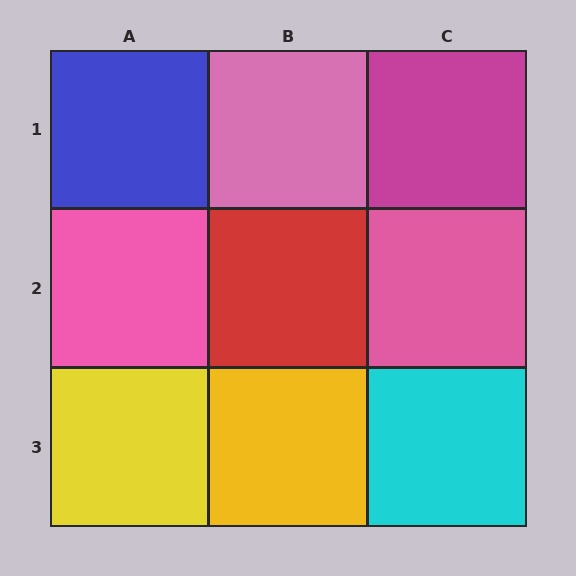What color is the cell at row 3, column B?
Yellow.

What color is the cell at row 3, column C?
Cyan.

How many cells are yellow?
2 cells are yellow.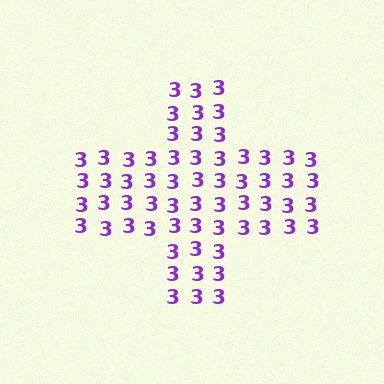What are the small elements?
The small elements are digit 3's.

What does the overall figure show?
The overall figure shows a cross.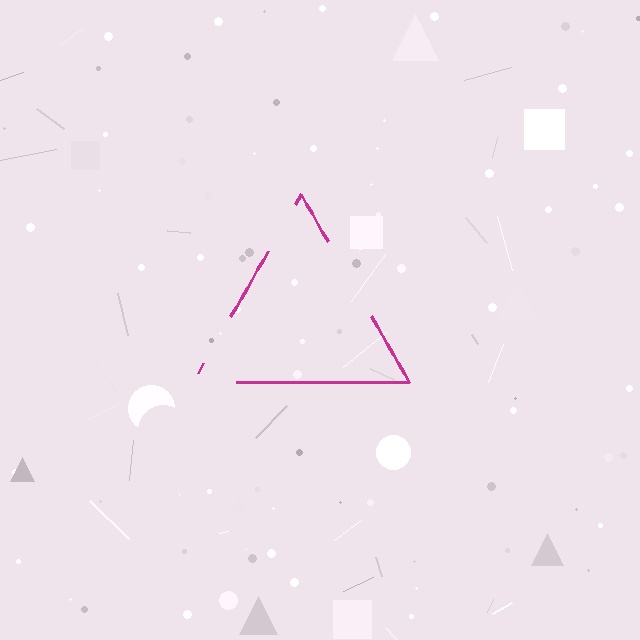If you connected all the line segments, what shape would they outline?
They would outline a triangle.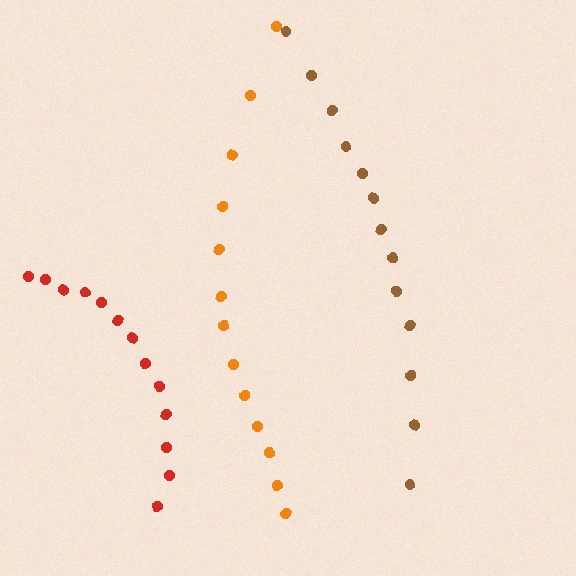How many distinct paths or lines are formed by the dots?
There are 3 distinct paths.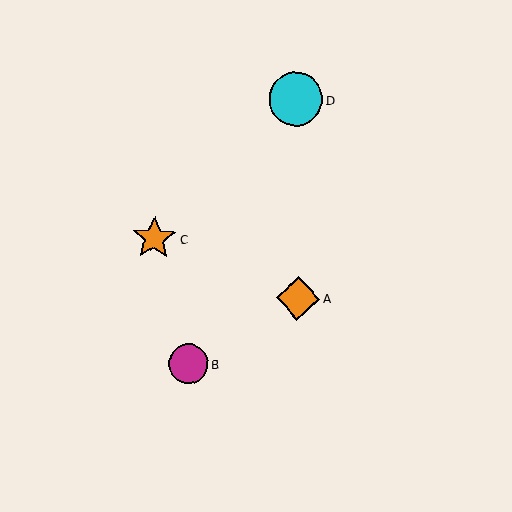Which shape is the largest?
The cyan circle (labeled D) is the largest.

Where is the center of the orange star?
The center of the orange star is at (154, 238).